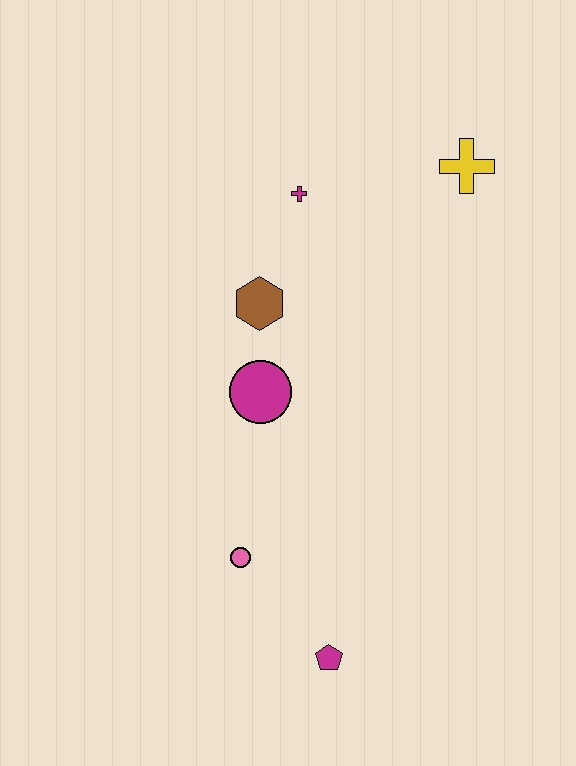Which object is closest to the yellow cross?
The magenta cross is closest to the yellow cross.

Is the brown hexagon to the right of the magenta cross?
No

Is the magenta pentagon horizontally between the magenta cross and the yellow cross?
Yes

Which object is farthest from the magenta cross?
The magenta pentagon is farthest from the magenta cross.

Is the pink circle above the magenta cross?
No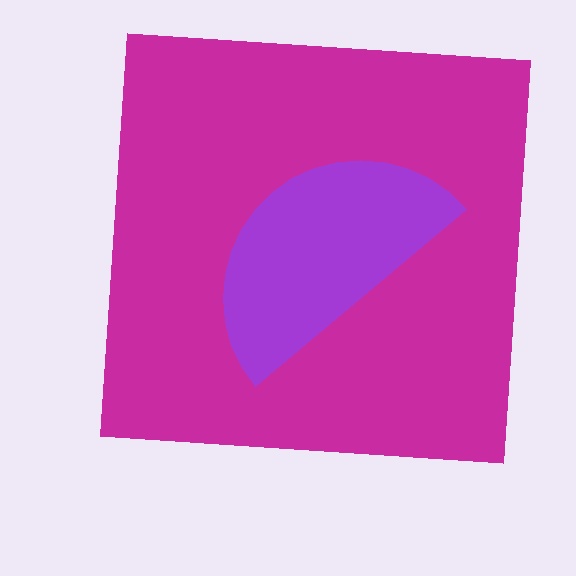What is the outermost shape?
The magenta square.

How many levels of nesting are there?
2.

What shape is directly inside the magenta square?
The purple semicircle.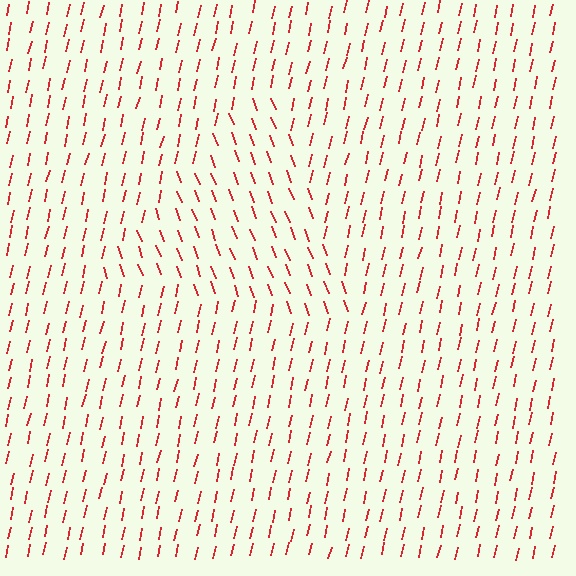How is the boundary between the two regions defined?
The boundary is defined purely by a change in line orientation (approximately 33 degrees difference). All lines are the same color and thickness.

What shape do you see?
I see a triangle.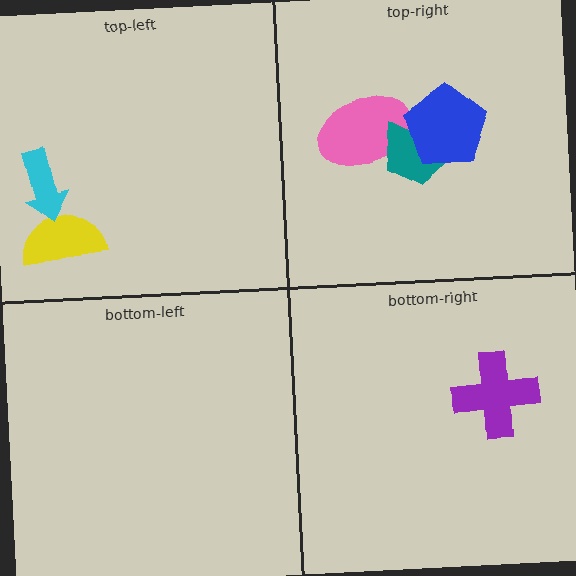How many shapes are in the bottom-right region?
1.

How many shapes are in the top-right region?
3.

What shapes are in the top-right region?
The pink ellipse, the teal trapezoid, the blue pentagon.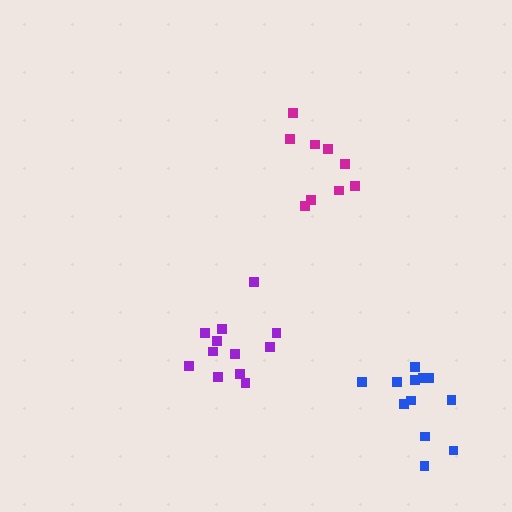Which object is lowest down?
The blue cluster is bottommost.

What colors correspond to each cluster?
The clusters are colored: magenta, purple, blue.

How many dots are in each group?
Group 1: 9 dots, Group 2: 12 dots, Group 3: 12 dots (33 total).